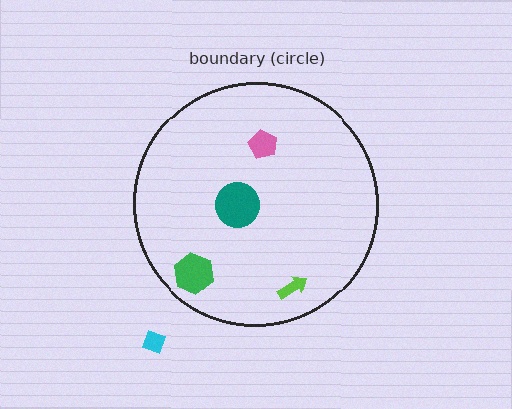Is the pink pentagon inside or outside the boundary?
Inside.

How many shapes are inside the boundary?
4 inside, 1 outside.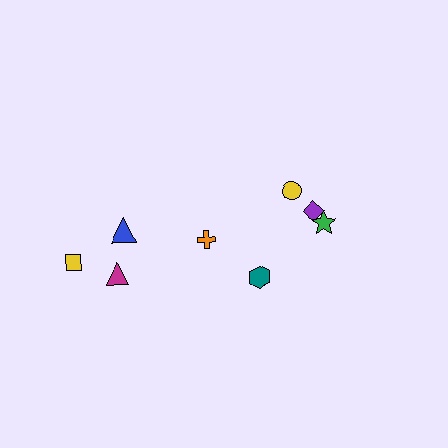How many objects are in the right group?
There are 5 objects.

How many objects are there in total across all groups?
There are 8 objects.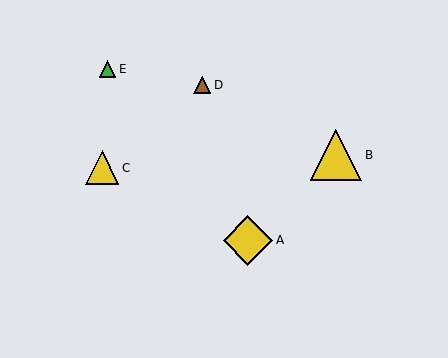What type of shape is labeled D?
Shape D is a brown triangle.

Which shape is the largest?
The yellow triangle (labeled B) is the largest.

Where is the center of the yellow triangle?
The center of the yellow triangle is at (102, 168).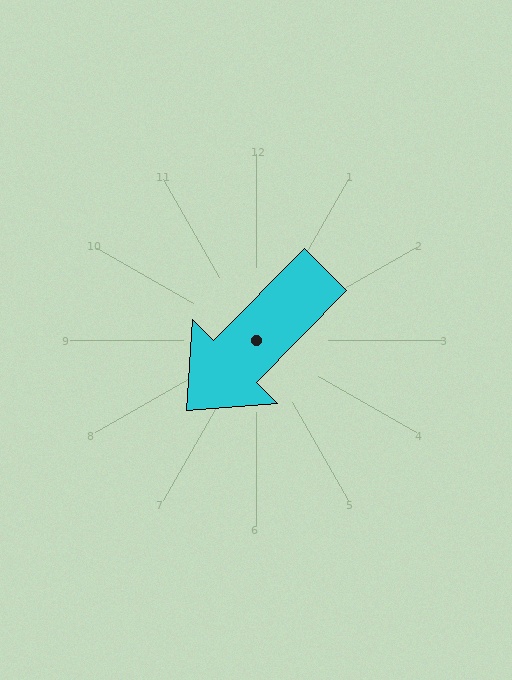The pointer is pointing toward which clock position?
Roughly 7 o'clock.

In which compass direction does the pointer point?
Southwest.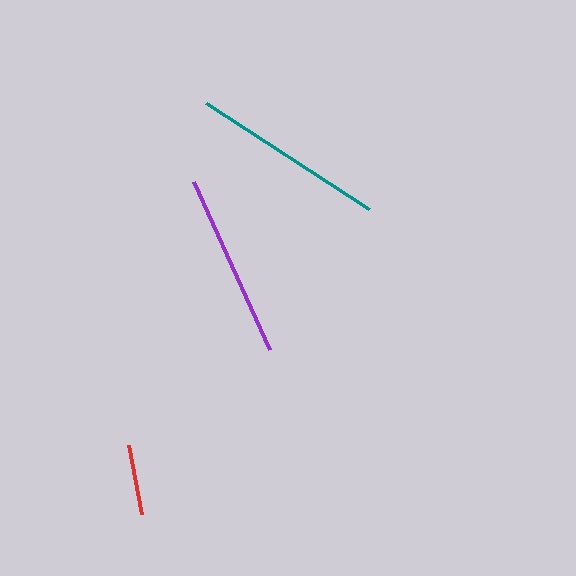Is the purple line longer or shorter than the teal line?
The teal line is longer than the purple line.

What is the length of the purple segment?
The purple segment is approximately 184 pixels long.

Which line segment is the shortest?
The red line is the shortest at approximately 70 pixels.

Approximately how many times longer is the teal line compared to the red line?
The teal line is approximately 2.8 times the length of the red line.